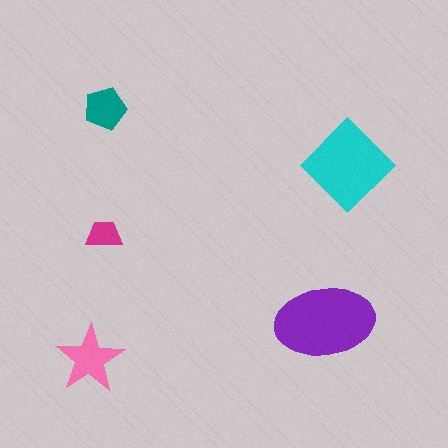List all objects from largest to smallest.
The purple ellipse, the cyan diamond, the pink star, the teal pentagon, the magenta trapezoid.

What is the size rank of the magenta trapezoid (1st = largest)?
5th.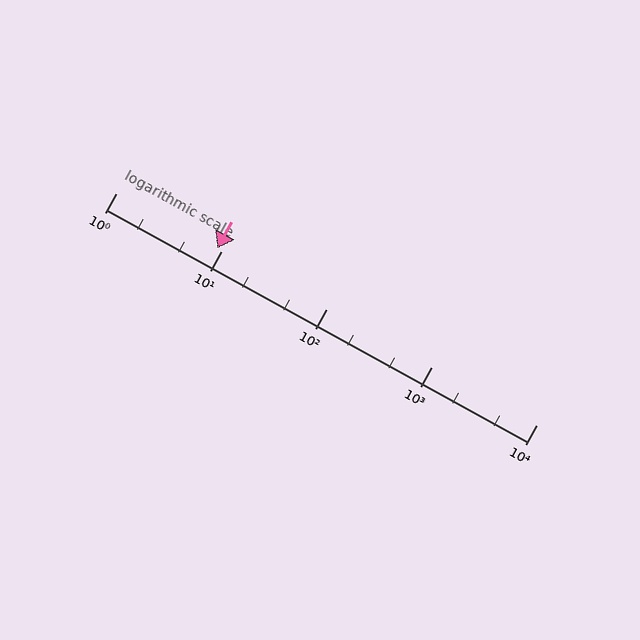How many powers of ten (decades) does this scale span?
The scale spans 4 decades, from 1 to 10000.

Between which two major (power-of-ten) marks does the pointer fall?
The pointer is between 1 and 10.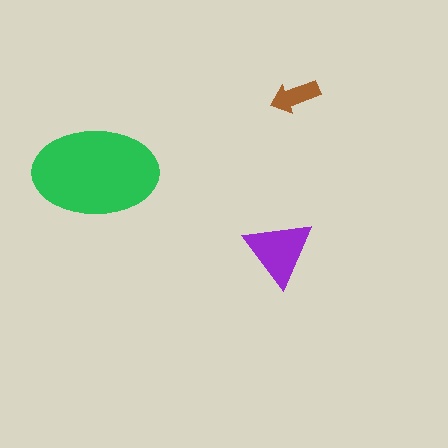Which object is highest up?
The brown arrow is topmost.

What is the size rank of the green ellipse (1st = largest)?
1st.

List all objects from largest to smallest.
The green ellipse, the purple triangle, the brown arrow.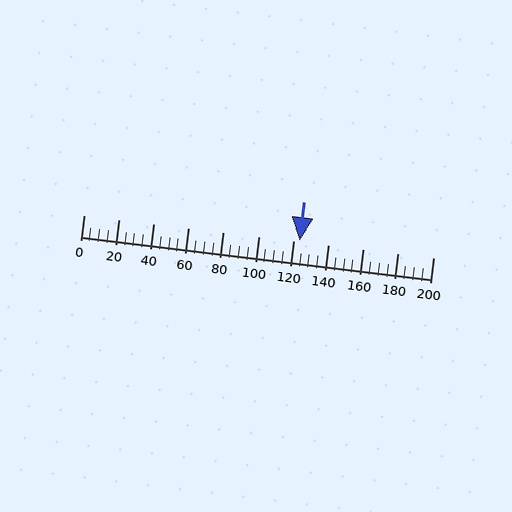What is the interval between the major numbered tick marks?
The major tick marks are spaced 20 units apart.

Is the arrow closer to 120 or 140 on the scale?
The arrow is closer to 120.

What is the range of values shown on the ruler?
The ruler shows values from 0 to 200.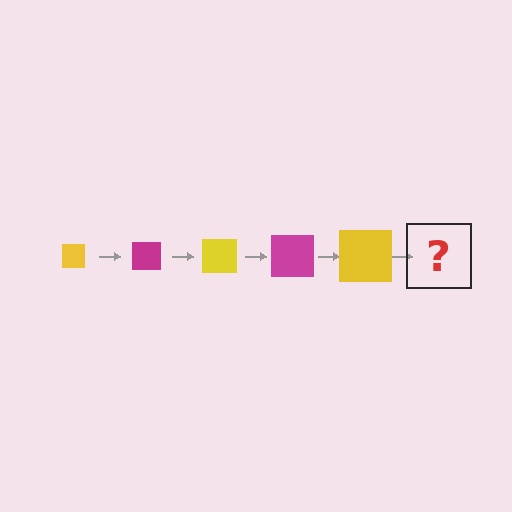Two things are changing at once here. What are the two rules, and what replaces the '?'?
The two rules are that the square grows larger each step and the color cycles through yellow and magenta. The '?' should be a magenta square, larger than the previous one.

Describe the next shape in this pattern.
It should be a magenta square, larger than the previous one.